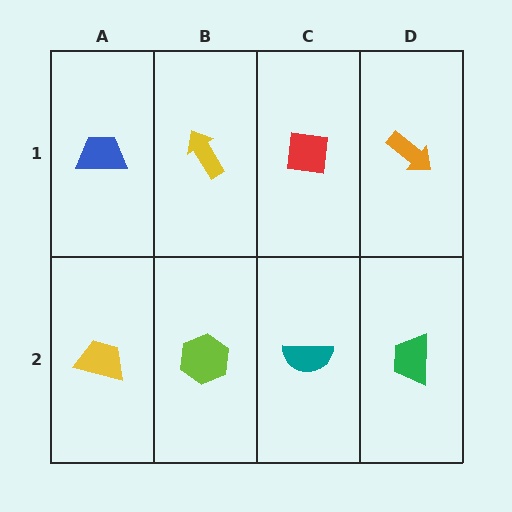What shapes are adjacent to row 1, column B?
A lime hexagon (row 2, column B), a blue trapezoid (row 1, column A), a red square (row 1, column C).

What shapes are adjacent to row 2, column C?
A red square (row 1, column C), a lime hexagon (row 2, column B), a green trapezoid (row 2, column D).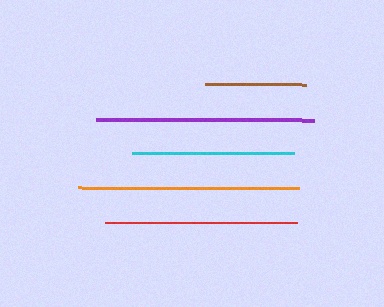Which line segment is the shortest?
The brown line is the shortest at approximately 100 pixels.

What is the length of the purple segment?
The purple segment is approximately 218 pixels long.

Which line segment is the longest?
The orange line is the longest at approximately 221 pixels.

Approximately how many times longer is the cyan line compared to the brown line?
The cyan line is approximately 1.6 times the length of the brown line.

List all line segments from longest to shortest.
From longest to shortest: orange, purple, red, cyan, brown.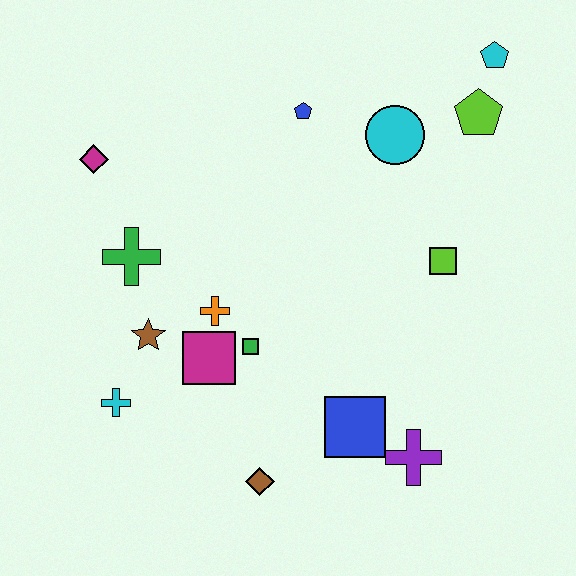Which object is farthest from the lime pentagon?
The cyan cross is farthest from the lime pentagon.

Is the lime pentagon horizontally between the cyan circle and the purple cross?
No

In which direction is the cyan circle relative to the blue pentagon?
The cyan circle is to the right of the blue pentagon.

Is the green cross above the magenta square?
Yes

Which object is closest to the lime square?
The cyan circle is closest to the lime square.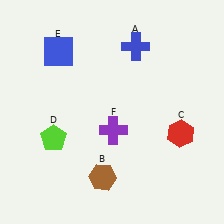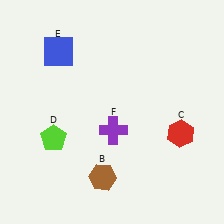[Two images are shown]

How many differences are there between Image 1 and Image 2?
There is 1 difference between the two images.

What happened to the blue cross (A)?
The blue cross (A) was removed in Image 2. It was in the top-right area of Image 1.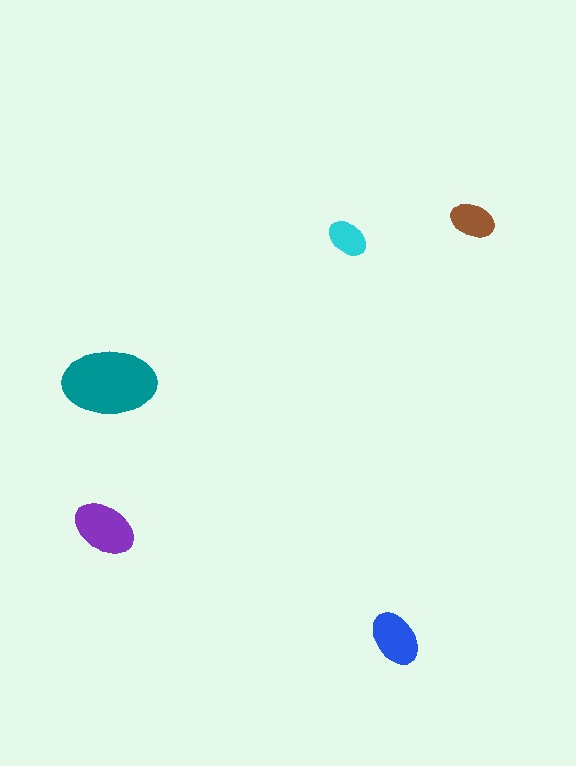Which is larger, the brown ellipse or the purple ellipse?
The purple one.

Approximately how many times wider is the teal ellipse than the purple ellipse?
About 1.5 times wider.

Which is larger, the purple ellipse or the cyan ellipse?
The purple one.